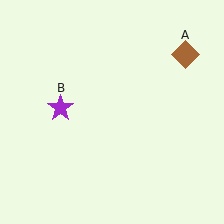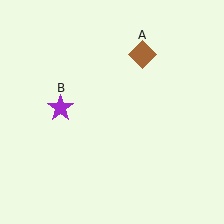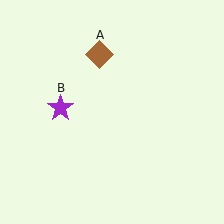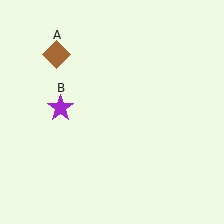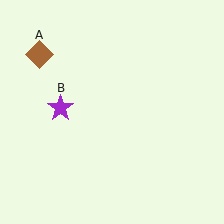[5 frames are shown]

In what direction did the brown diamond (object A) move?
The brown diamond (object A) moved left.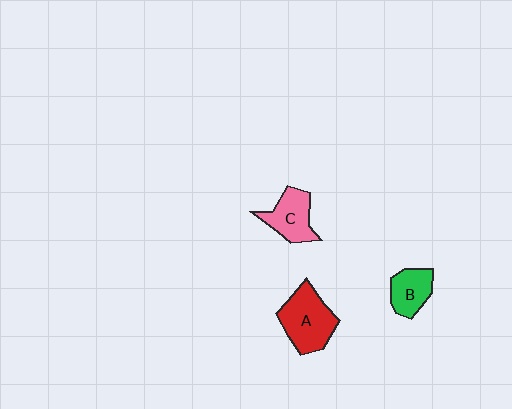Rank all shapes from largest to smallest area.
From largest to smallest: A (red), C (pink), B (green).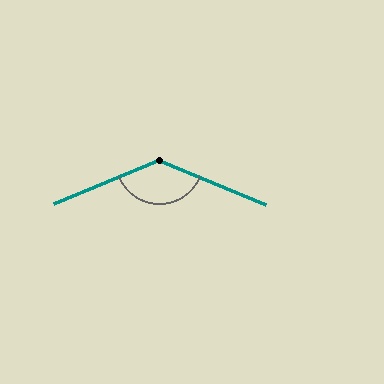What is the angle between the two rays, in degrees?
Approximately 135 degrees.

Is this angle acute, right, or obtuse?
It is obtuse.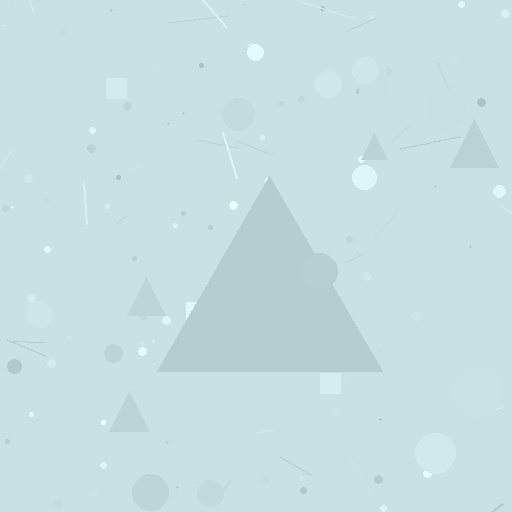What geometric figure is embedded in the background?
A triangle is embedded in the background.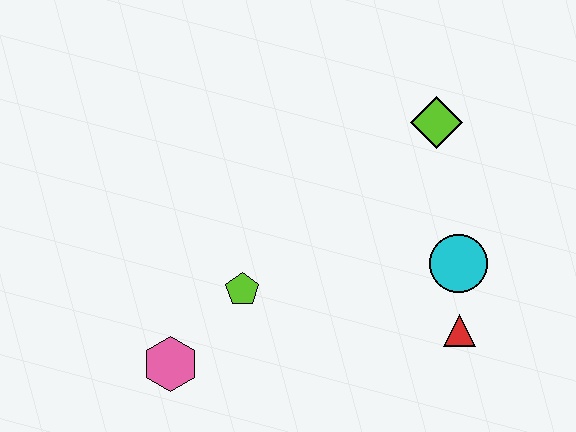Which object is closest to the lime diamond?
The cyan circle is closest to the lime diamond.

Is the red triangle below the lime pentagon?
Yes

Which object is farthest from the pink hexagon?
The lime diamond is farthest from the pink hexagon.